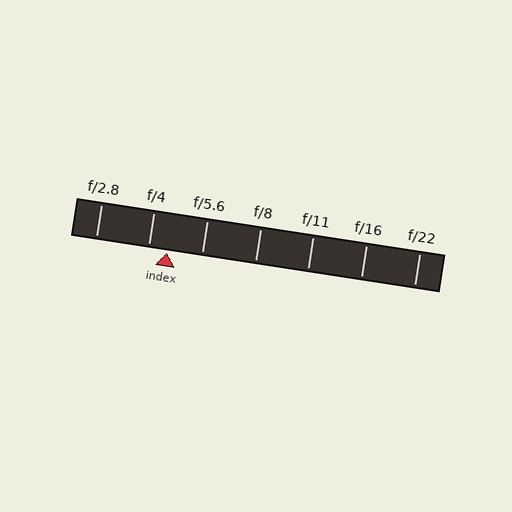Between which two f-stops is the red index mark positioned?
The index mark is between f/4 and f/5.6.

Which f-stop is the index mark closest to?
The index mark is closest to f/4.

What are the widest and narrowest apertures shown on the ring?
The widest aperture shown is f/2.8 and the narrowest is f/22.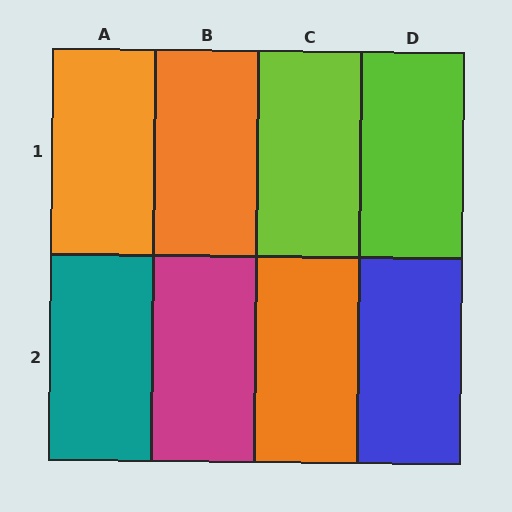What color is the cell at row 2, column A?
Teal.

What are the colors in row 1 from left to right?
Orange, orange, lime, lime.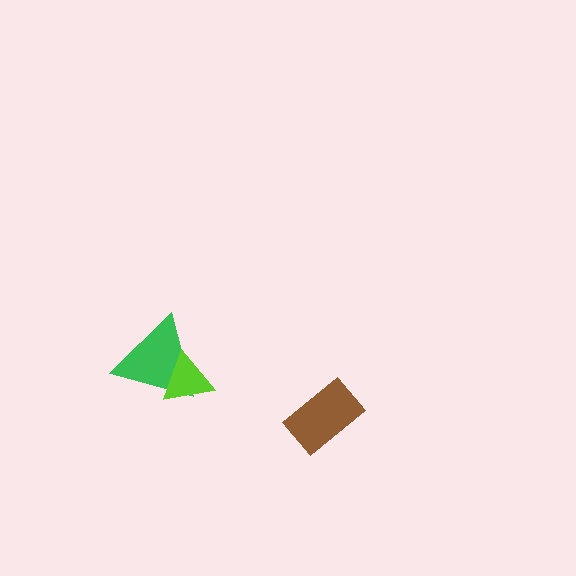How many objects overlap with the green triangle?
1 object overlaps with the green triangle.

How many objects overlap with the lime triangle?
1 object overlaps with the lime triangle.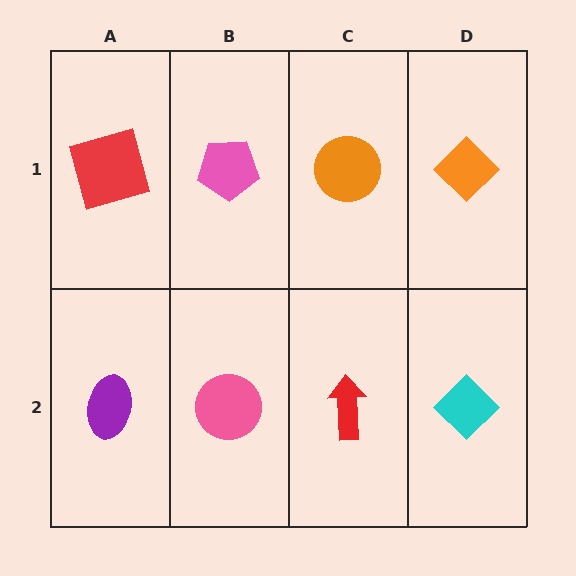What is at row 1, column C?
An orange circle.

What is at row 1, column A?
A red square.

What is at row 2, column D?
A cyan diamond.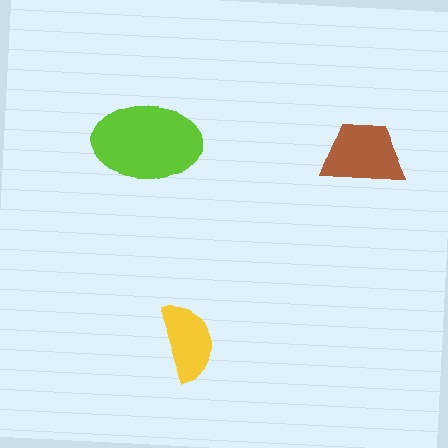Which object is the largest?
The lime ellipse.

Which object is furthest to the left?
The lime ellipse is leftmost.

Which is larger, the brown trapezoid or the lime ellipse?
The lime ellipse.